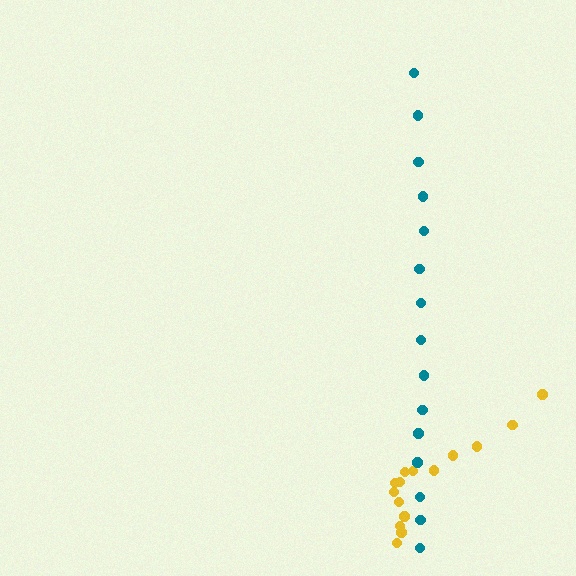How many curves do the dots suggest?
There are 2 distinct paths.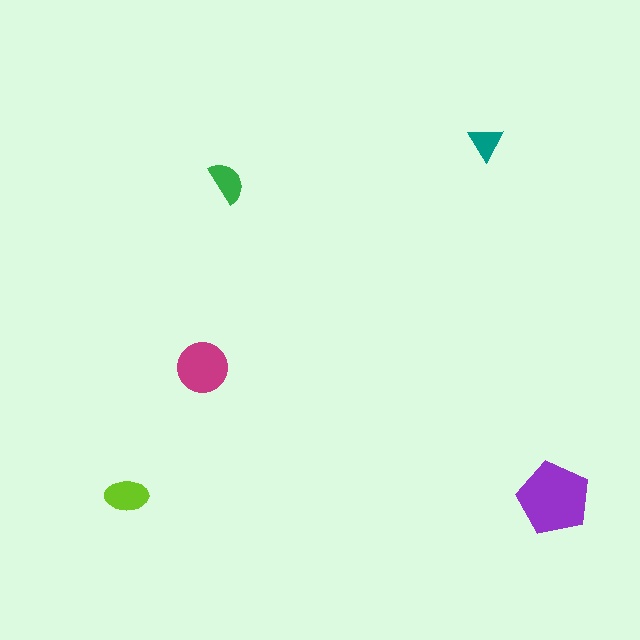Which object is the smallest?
The teal triangle.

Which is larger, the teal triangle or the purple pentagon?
The purple pentagon.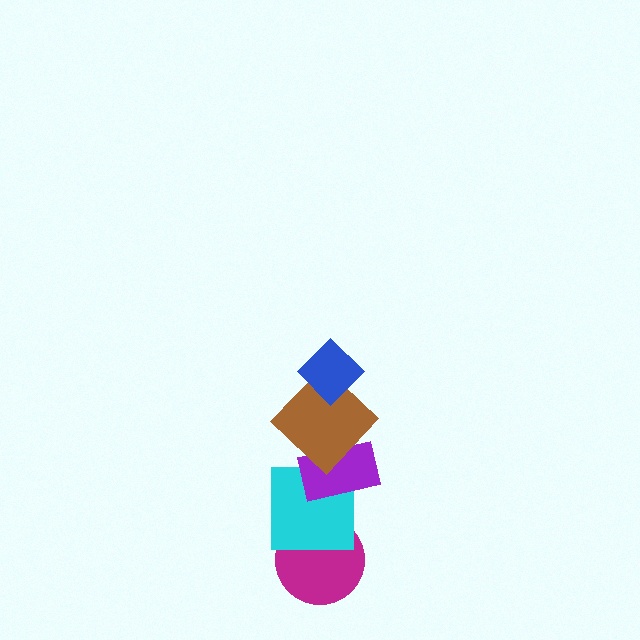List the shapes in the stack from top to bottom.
From top to bottom: the blue diamond, the brown diamond, the purple rectangle, the cyan square, the magenta circle.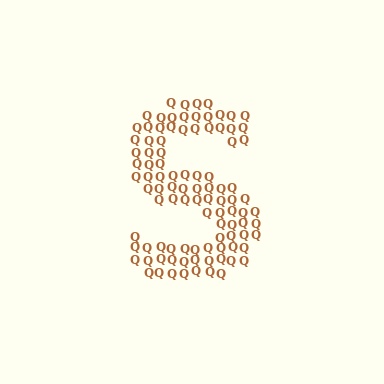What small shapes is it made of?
It is made of small letter Q's.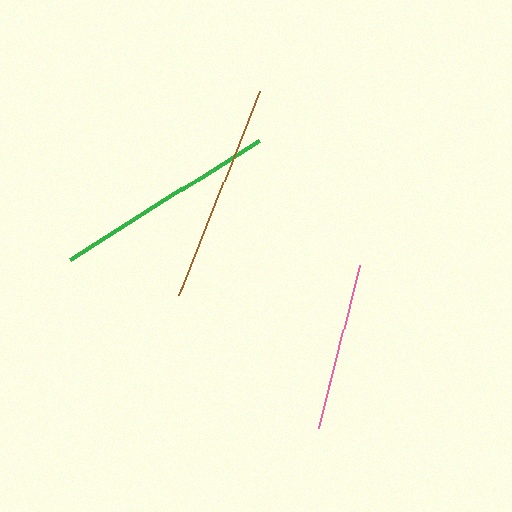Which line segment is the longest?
The green line is the longest at approximately 224 pixels.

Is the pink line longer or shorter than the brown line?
The brown line is longer than the pink line.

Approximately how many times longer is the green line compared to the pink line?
The green line is approximately 1.3 times the length of the pink line.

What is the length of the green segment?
The green segment is approximately 224 pixels long.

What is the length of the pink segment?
The pink segment is approximately 168 pixels long.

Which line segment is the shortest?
The pink line is the shortest at approximately 168 pixels.